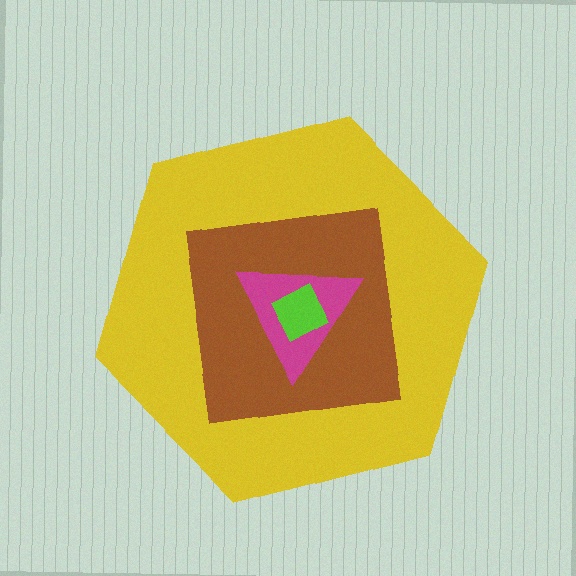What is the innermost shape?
The lime square.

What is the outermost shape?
The yellow hexagon.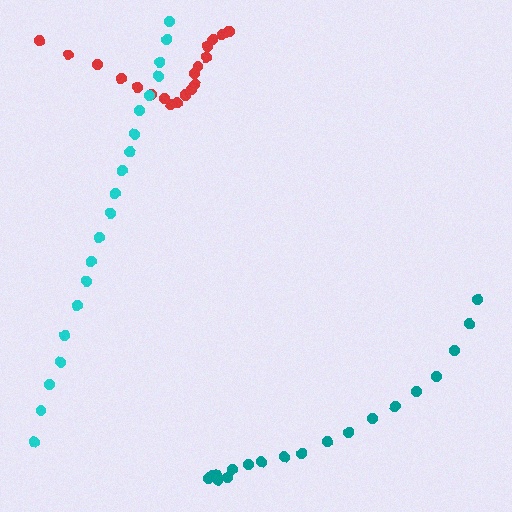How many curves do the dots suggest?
There are 3 distinct paths.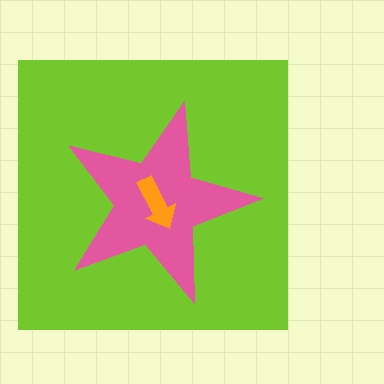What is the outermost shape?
The lime square.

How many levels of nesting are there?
3.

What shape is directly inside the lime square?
The pink star.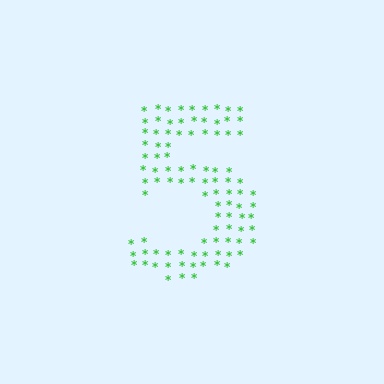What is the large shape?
The large shape is the digit 5.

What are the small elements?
The small elements are asterisks.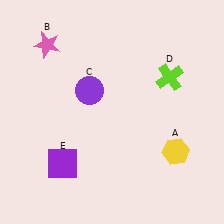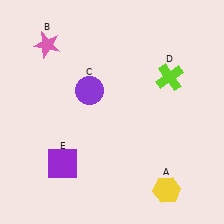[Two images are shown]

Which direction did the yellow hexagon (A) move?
The yellow hexagon (A) moved down.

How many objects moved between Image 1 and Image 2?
1 object moved between the two images.